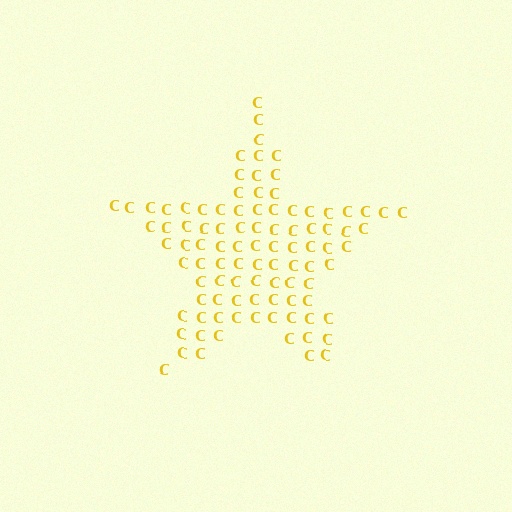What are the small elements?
The small elements are letter C's.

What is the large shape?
The large shape is a star.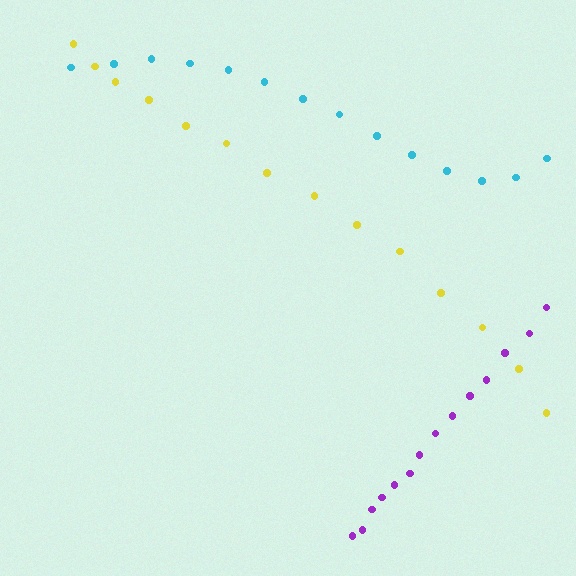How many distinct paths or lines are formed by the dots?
There are 3 distinct paths.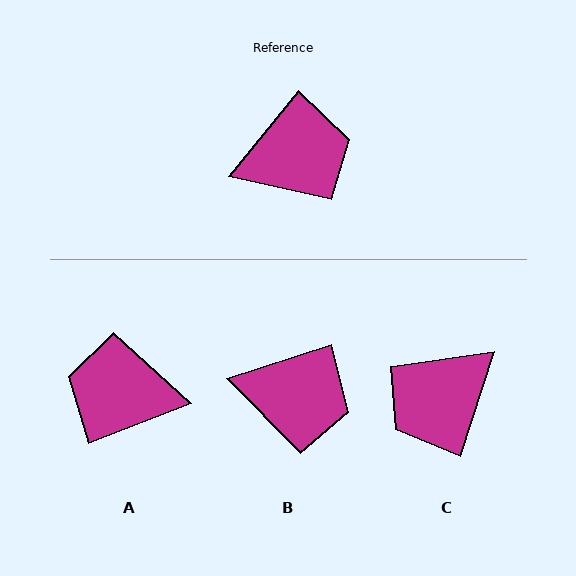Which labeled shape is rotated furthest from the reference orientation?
C, about 159 degrees away.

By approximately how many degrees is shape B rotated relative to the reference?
Approximately 33 degrees clockwise.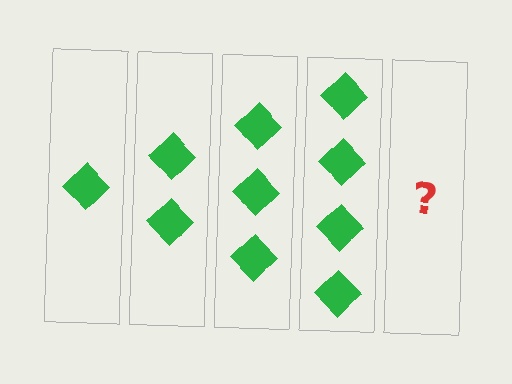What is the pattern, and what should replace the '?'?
The pattern is that each step adds one more diamond. The '?' should be 5 diamonds.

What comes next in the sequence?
The next element should be 5 diamonds.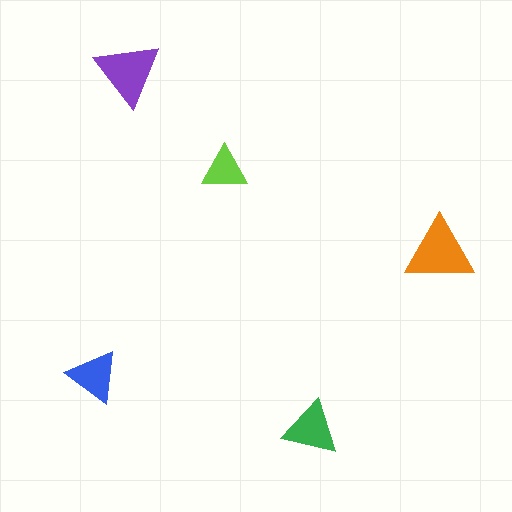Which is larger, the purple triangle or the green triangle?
The purple one.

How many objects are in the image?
There are 5 objects in the image.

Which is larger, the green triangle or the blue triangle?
The green one.